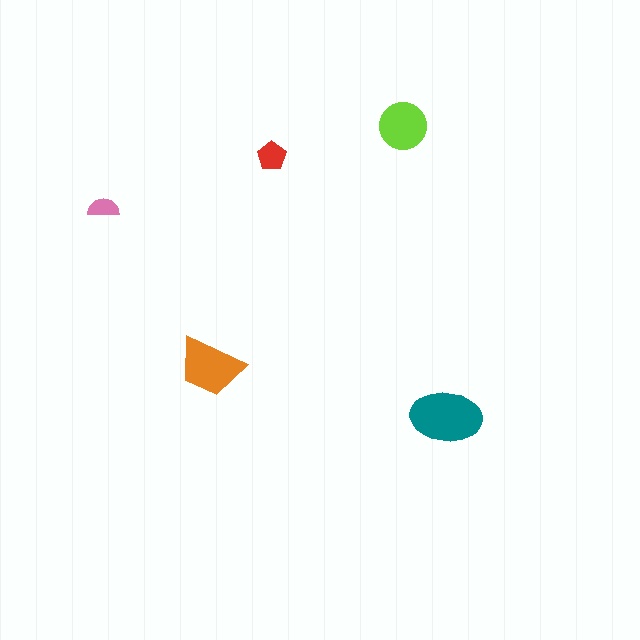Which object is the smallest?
The pink semicircle.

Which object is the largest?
The teal ellipse.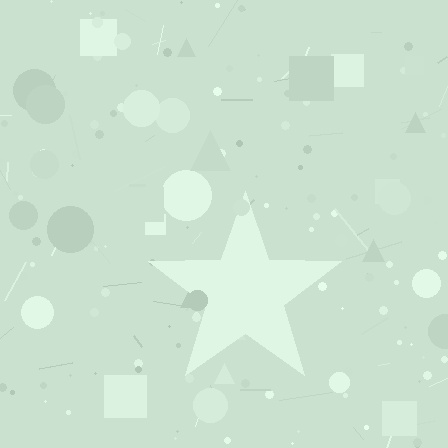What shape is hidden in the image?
A star is hidden in the image.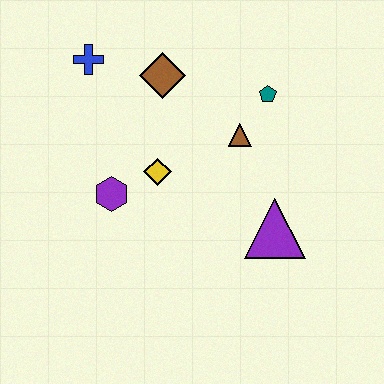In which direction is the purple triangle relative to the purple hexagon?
The purple triangle is to the right of the purple hexagon.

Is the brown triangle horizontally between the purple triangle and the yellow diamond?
Yes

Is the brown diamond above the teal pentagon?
Yes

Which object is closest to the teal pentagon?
The brown triangle is closest to the teal pentagon.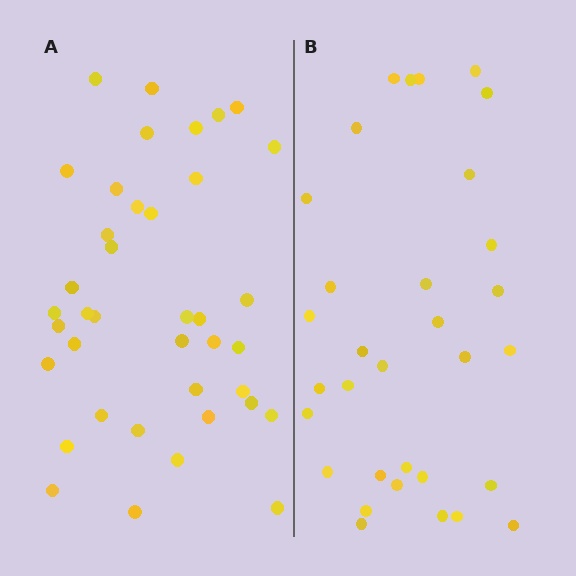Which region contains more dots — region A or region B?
Region A (the left region) has more dots.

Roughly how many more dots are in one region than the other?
Region A has roughly 8 or so more dots than region B.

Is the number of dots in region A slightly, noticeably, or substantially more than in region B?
Region A has only slightly more — the two regions are fairly close. The ratio is roughly 1.2 to 1.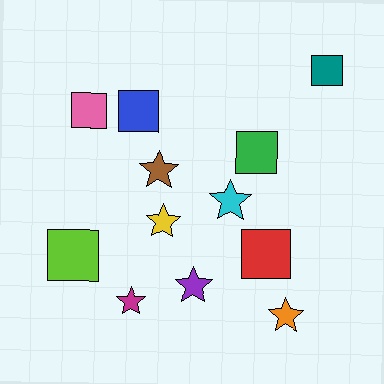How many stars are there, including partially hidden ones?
There are 6 stars.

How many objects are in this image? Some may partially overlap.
There are 12 objects.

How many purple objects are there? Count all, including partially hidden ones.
There is 1 purple object.